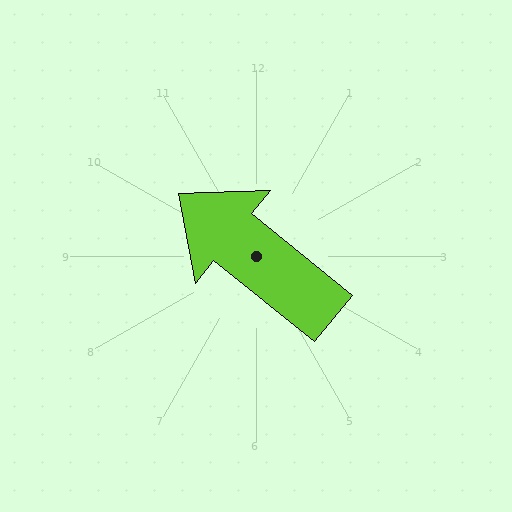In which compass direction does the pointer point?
Northwest.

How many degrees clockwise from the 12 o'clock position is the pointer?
Approximately 309 degrees.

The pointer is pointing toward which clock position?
Roughly 10 o'clock.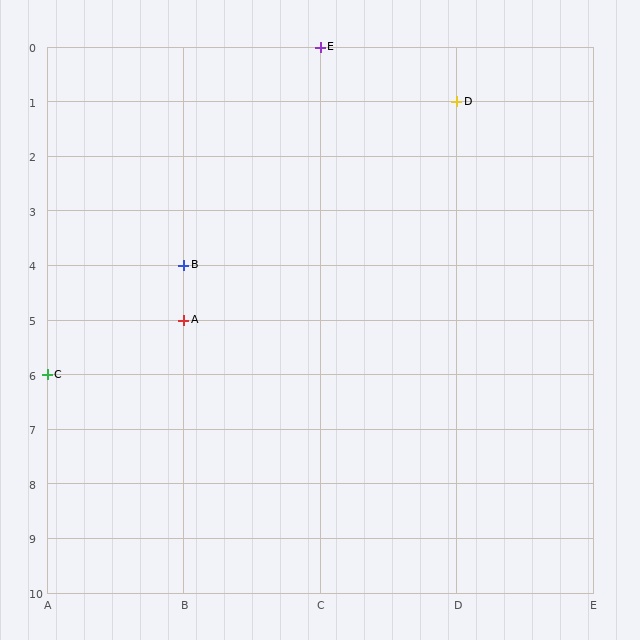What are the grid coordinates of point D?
Point D is at grid coordinates (D, 1).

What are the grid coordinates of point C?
Point C is at grid coordinates (A, 6).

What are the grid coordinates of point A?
Point A is at grid coordinates (B, 5).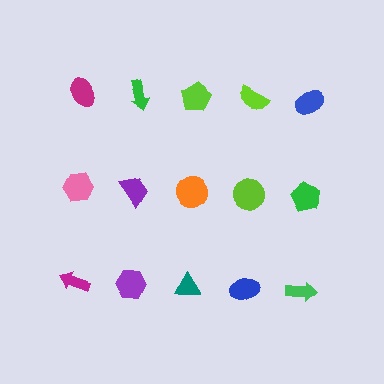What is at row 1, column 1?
A magenta ellipse.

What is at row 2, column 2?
A purple trapezoid.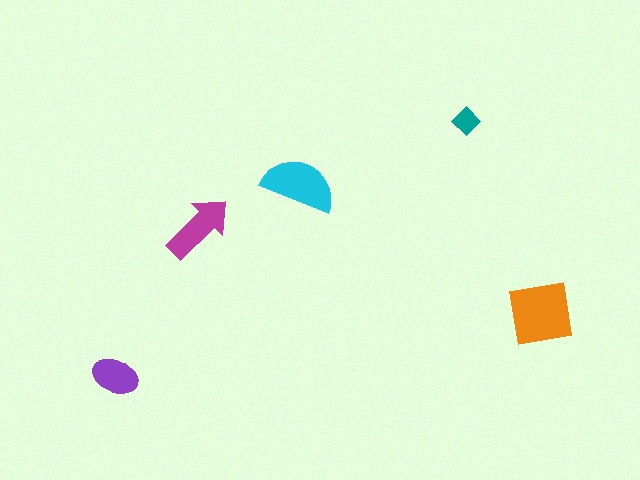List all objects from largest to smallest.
The orange square, the cyan semicircle, the magenta arrow, the purple ellipse, the teal diamond.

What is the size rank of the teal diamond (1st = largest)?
5th.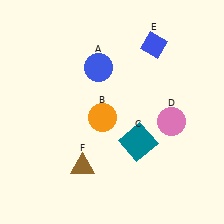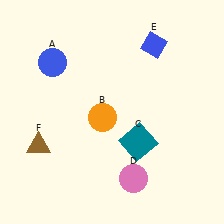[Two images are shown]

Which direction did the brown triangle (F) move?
The brown triangle (F) moved left.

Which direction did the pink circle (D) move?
The pink circle (D) moved down.